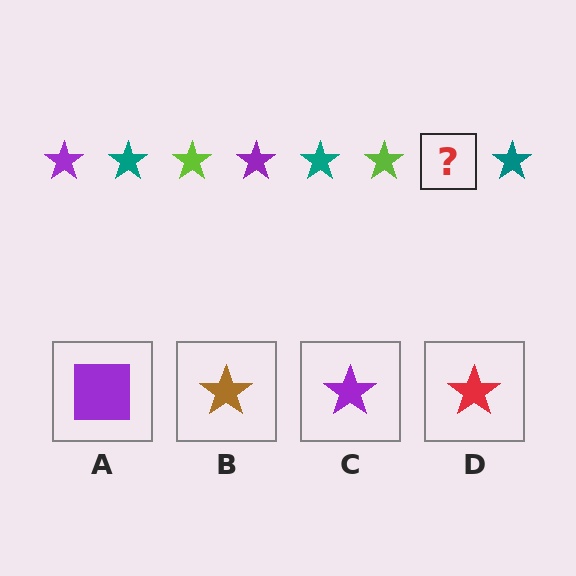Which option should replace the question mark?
Option C.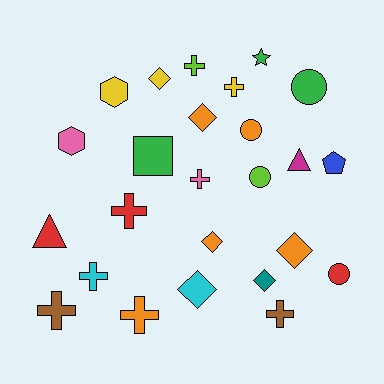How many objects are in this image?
There are 25 objects.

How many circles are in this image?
There are 4 circles.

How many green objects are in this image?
There are 3 green objects.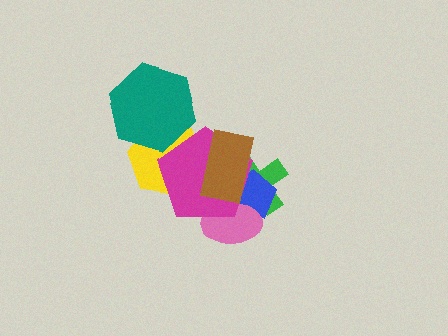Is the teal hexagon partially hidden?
No, no other shape covers it.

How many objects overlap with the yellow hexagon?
3 objects overlap with the yellow hexagon.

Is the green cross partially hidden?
Yes, it is partially covered by another shape.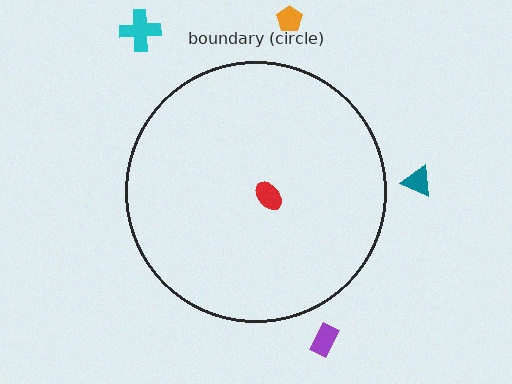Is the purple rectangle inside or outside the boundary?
Outside.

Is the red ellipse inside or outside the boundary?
Inside.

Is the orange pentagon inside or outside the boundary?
Outside.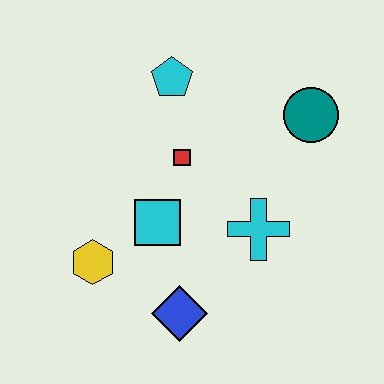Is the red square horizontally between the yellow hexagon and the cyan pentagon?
No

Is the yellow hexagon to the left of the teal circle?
Yes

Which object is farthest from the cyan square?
The teal circle is farthest from the cyan square.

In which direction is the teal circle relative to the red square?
The teal circle is to the right of the red square.